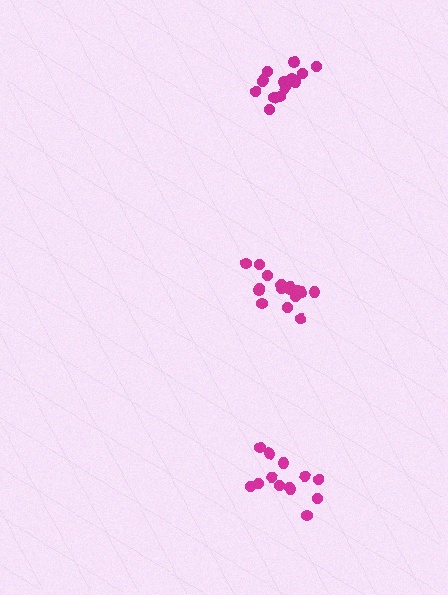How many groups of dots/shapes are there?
There are 3 groups.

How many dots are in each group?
Group 1: 16 dots, Group 2: 17 dots, Group 3: 13 dots (46 total).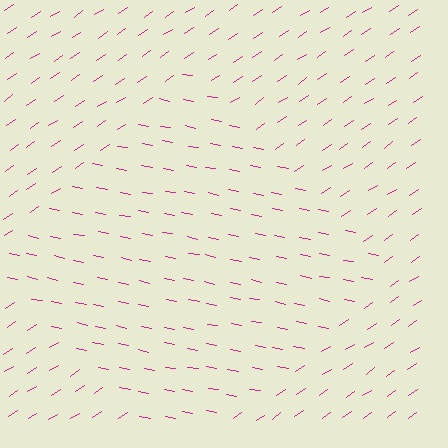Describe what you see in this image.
The image is filled with small magenta line segments. A diamond region in the image has lines oriented differently from the surrounding lines, creating a visible texture boundary.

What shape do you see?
I see a diamond.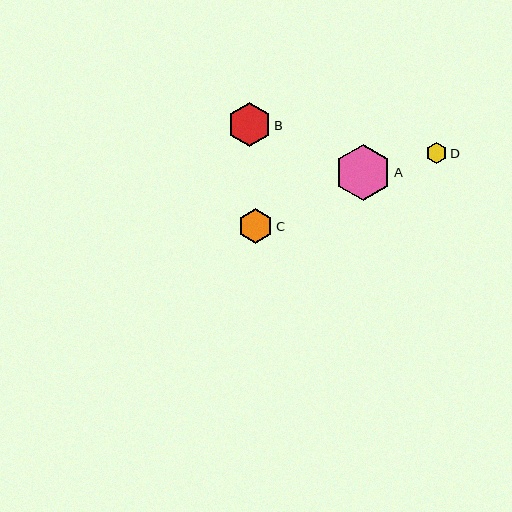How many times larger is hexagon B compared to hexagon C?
Hexagon B is approximately 1.2 times the size of hexagon C.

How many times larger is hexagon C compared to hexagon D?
Hexagon C is approximately 1.7 times the size of hexagon D.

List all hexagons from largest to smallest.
From largest to smallest: A, B, C, D.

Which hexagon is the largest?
Hexagon A is the largest with a size of approximately 56 pixels.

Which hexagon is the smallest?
Hexagon D is the smallest with a size of approximately 21 pixels.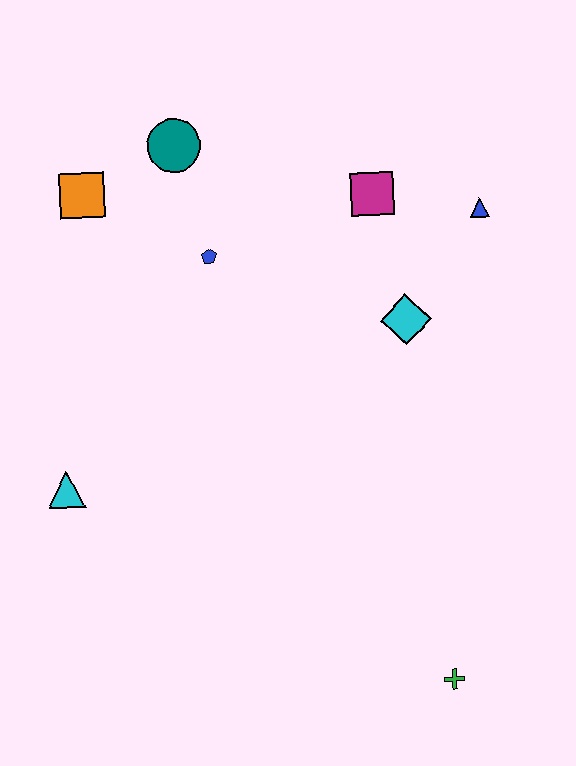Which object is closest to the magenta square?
The blue triangle is closest to the magenta square.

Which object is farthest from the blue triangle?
The cyan triangle is farthest from the blue triangle.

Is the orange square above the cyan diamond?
Yes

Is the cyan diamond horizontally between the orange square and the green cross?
Yes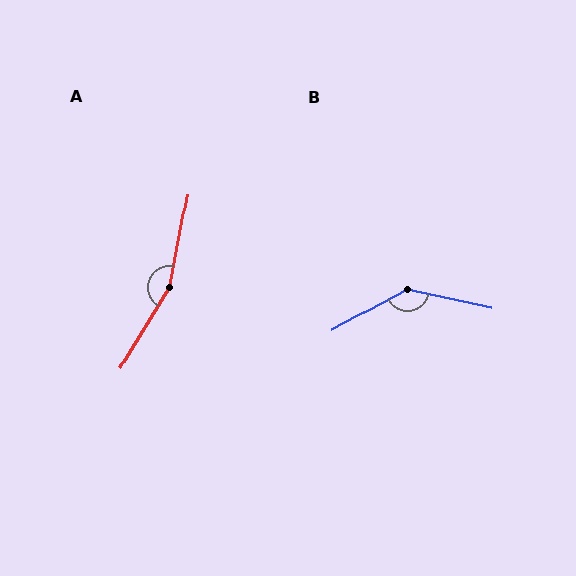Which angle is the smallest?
B, at approximately 139 degrees.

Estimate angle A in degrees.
Approximately 160 degrees.